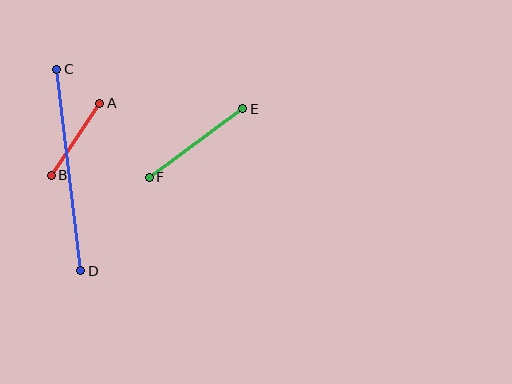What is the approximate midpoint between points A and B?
The midpoint is at approximately (75, 139) pixels.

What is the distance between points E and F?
The distance is approximately 116 pixels.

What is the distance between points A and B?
The distance is approximately 87 pixels.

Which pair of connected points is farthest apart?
Points C and D are farthest apart.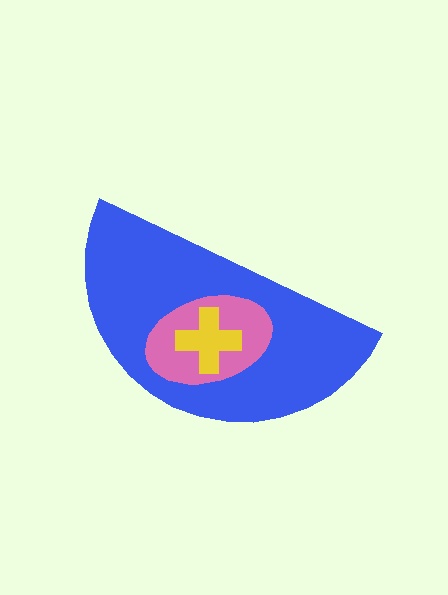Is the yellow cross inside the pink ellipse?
Yes.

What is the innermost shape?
The yellow cross.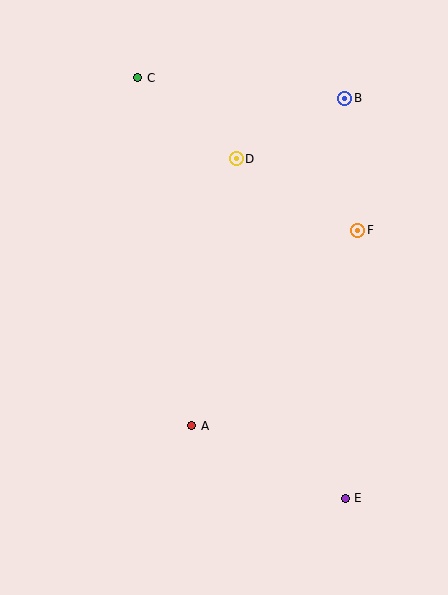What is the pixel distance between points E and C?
The distance between E and C is 469 pixels.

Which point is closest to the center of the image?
Point A at (192, 426) is closest to the center.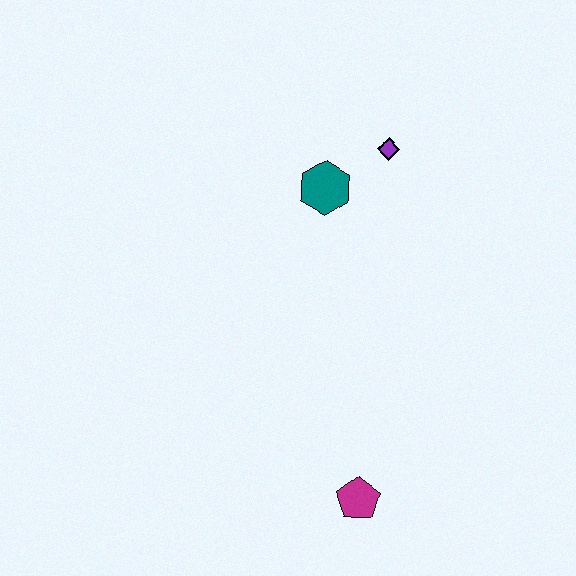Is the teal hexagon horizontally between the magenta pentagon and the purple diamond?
No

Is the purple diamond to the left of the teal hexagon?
No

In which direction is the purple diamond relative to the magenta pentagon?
The purple diamond is above the magenta pentagon.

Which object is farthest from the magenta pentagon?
The purple diamond is farthest from the magenta pentagon.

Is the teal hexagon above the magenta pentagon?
Yes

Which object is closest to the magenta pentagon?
The teal hexagon is closest to the magenta pentagon.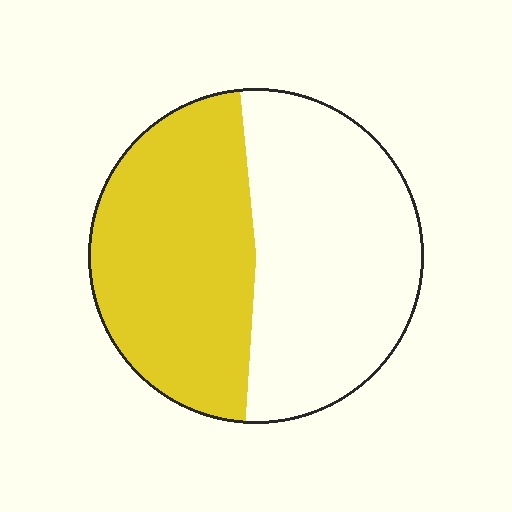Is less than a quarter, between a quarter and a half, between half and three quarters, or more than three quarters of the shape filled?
Between a quarter and a half.